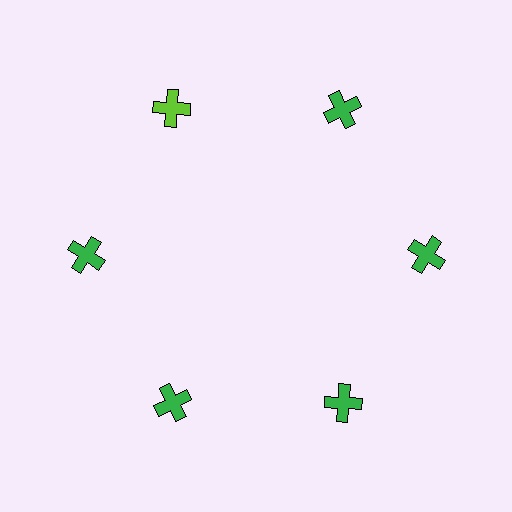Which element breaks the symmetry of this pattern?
The lime cross at roughly the 11 o'clock position breaks the symmetry. All other shapes are green crosses.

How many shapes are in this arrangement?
There are 6 shapes arranged in a ring pattern.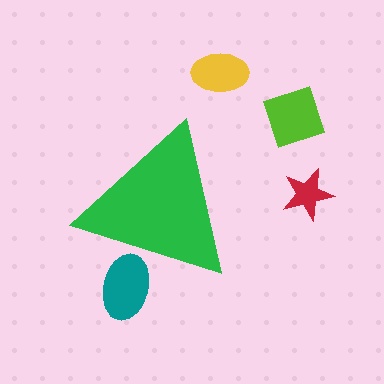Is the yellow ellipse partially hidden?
No, the yellow ellipse is fully visible.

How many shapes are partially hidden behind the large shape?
1 shape is partially hidden.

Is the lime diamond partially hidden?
No, the lime diamond is fully visible.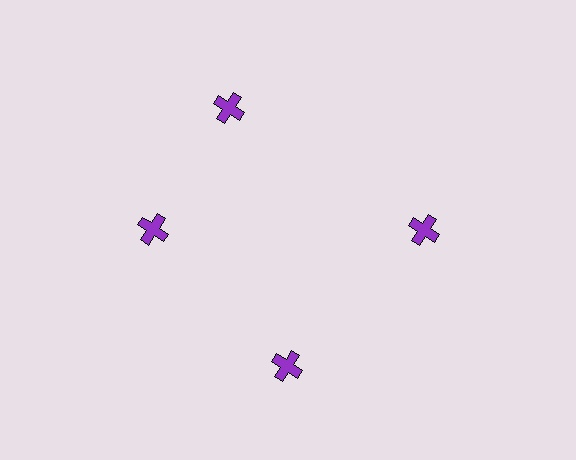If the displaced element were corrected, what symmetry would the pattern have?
It would have 4-fold rotational symmetry — the pattern would map onto itself every 90 degrees.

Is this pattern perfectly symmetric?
No. The 4 purple crosses are arranged in a ring, but one element near the 12 o'clock position is rotated out of alignment along the ring, breaking the 4-fold rotational symmetry.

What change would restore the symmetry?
The symmetry would be restored by rotating it back into even spacing with its neighbors so that all 4 crosses sit at equal angles and equal distance from the center.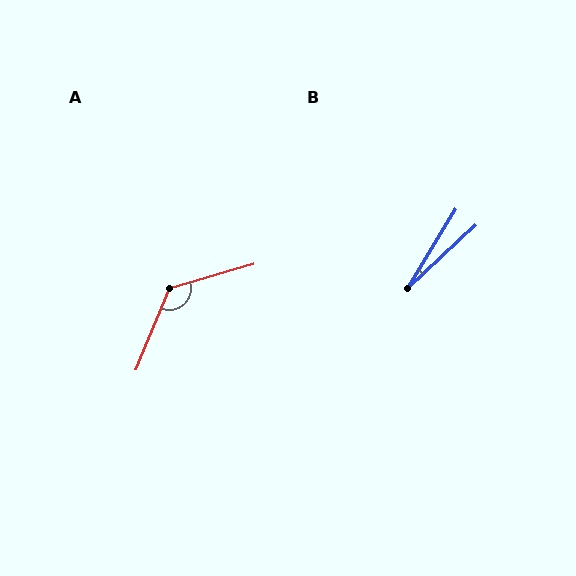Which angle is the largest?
A, at approximately 128 degrees.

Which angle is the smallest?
B, at approximately 15 degrees.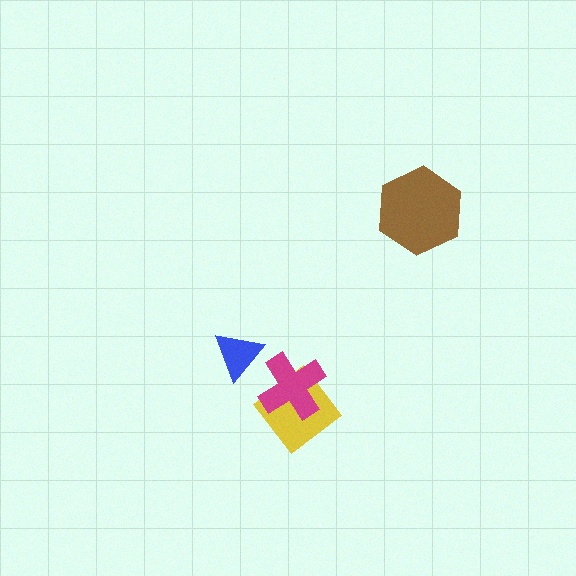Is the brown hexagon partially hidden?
No, no other shape covers it.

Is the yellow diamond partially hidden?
Yes, it is partially covered by another shape.